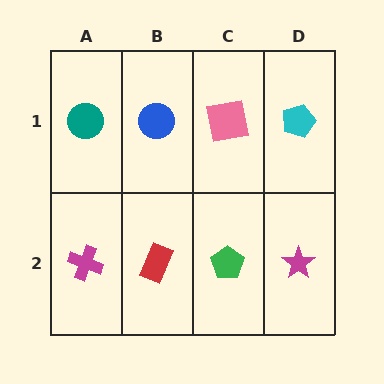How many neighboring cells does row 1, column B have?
3.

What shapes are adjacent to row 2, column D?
A cyan pentagon (row 1, column D), a green pentagon (row 2, column C).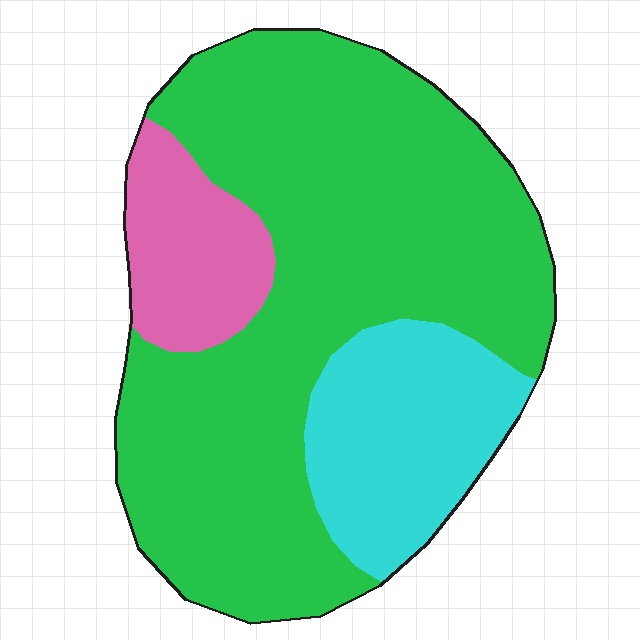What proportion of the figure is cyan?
Cyan takes up less than a quarter of the figure.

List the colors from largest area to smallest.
From largest to smallest: green, cyan, pink.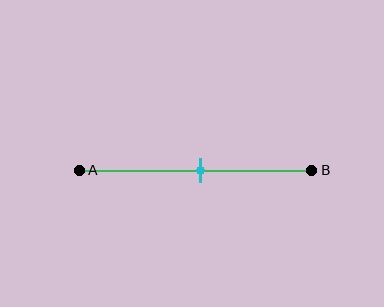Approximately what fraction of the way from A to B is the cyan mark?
The cyan mark is approximately 50% of the way from A to B.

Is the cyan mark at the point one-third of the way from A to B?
No, the mark is at about 50% from A, not at the 33% one-third point.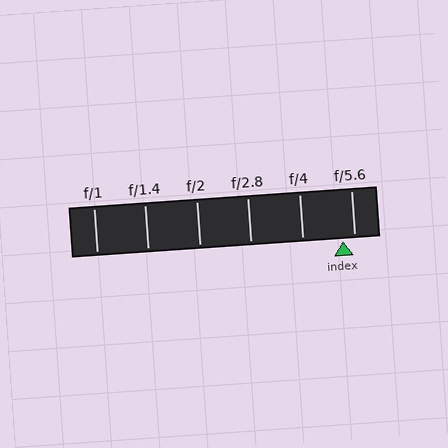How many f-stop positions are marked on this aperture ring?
There are 6 f-stop positions marked.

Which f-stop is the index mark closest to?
The index mark is closest to f/5.6.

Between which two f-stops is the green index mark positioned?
The index mark is between f/4 and f/5.6.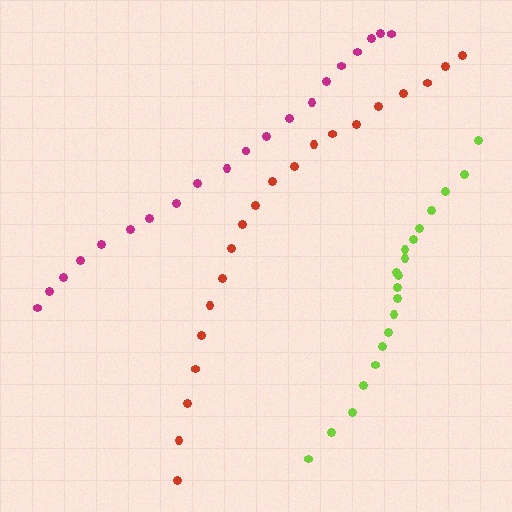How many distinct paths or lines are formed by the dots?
There are 3 distinct paths.